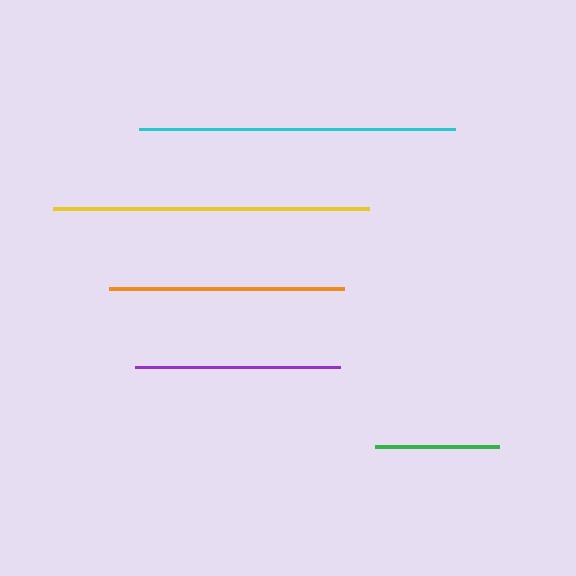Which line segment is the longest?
The cyan line is the longest at approximately 316 pixels.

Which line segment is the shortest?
The green line is the shortest at approximately 123 pixels.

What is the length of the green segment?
The green segment is approximately 123 pixels long.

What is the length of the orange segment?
The orange segment is approximately 235 pixels long.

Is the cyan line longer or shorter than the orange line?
The cyan line is longer than the orange line.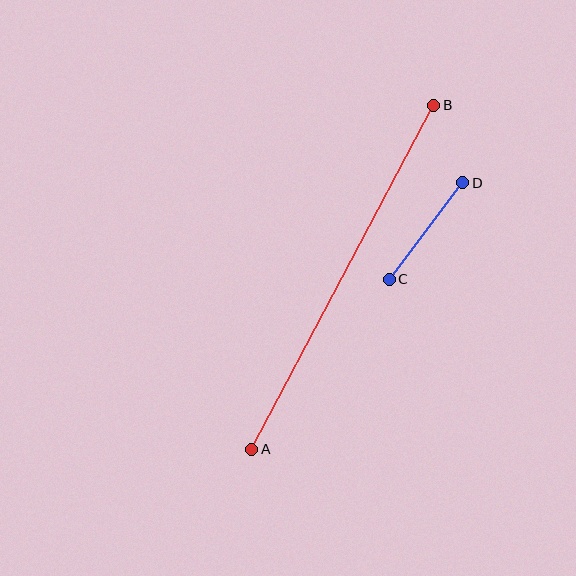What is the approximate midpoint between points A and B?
The midpoint is at approximately (343, 277) pixels.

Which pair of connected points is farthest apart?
Points A and B are farthest apart.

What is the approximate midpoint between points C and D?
The midpoint is at approximately (426, 231) pixels.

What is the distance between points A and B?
The distance is approximately 389 pixels.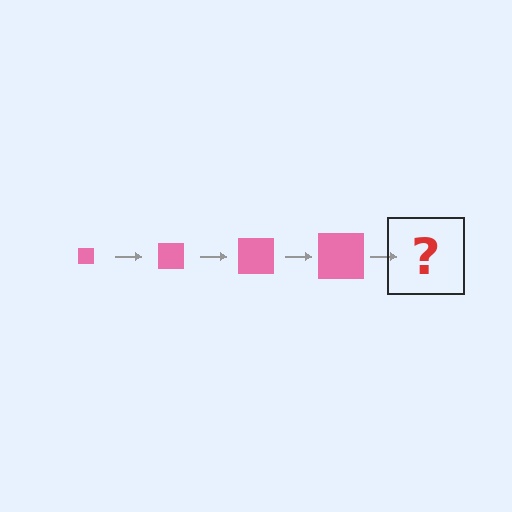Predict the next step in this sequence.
The next step is a pink square, larger than the previous one.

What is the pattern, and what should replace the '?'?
The pattern is that the square gets progressively larger each step. The '?' should be a pink square, larger than the previous one.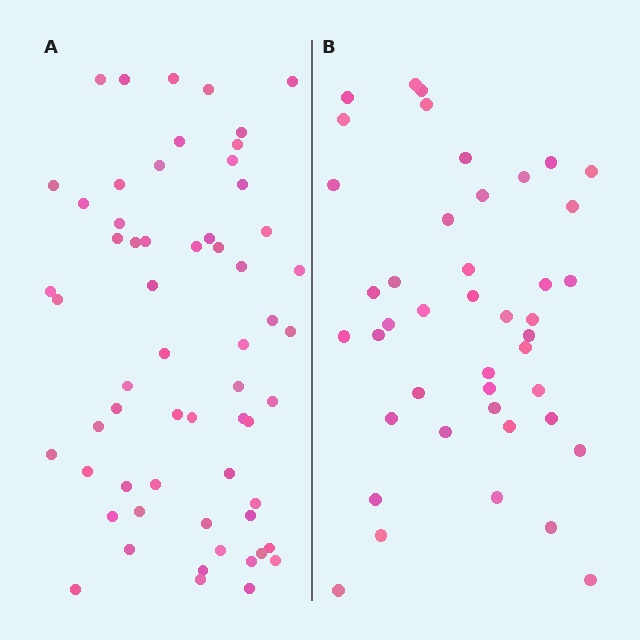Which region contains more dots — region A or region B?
Region A (the left region) has more dots.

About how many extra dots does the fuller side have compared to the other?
Region A has approximately 15 more dots than region B.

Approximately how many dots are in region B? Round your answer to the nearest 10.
About 40 dots. (The exact count is 43, which rounds to 40.)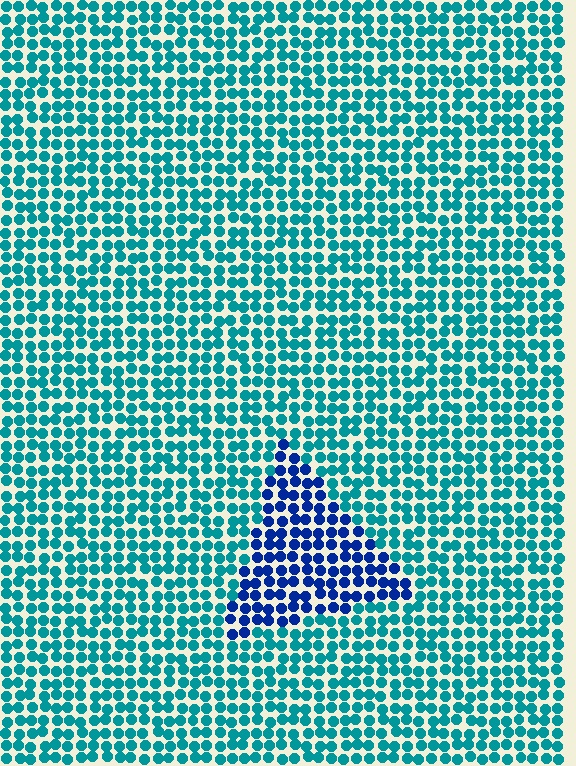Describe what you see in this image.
The image is filled with small teal elements in a uniform arrangement. A triangle-shaped region is visible where the elements are tinted to a slightly different hue, forming a subtle color boundary.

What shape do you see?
I see a triangle.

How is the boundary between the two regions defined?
The boundary is defined purely by a slight shift in hue (about 44 degrees). Spacing, size, and orientation are identical on both sides.